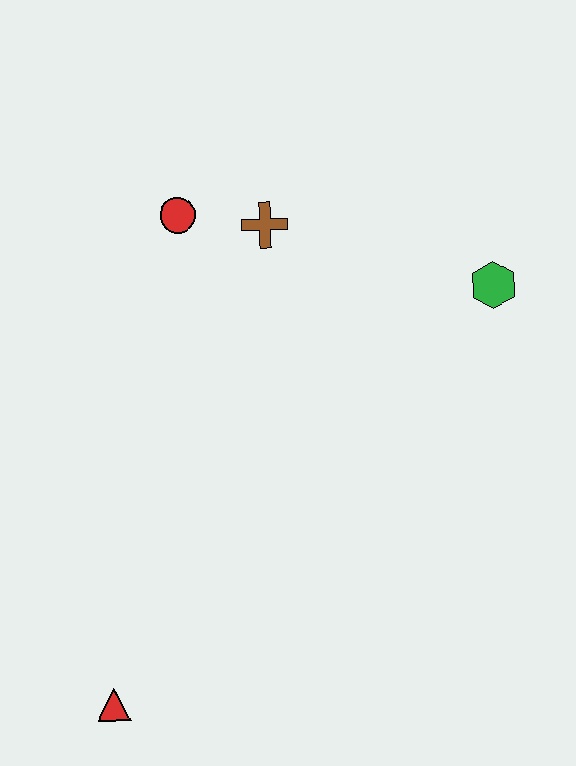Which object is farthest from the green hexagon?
The red triangle is farthest from the green hexagon.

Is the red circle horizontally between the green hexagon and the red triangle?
Yes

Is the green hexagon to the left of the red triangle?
No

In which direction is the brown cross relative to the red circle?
The brown cross is to the right of the red circle.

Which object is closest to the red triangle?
The red circle is closest to the red triangle.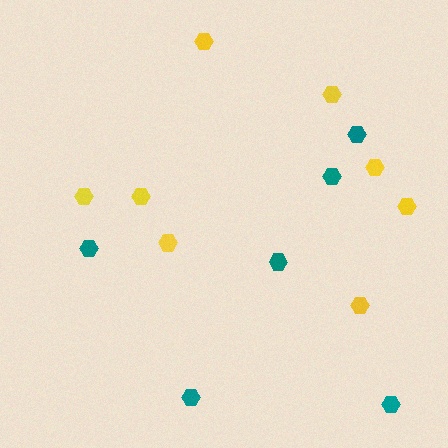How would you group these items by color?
There are 2 groups: one group of teal hexagons (6) and one group of yellow hexagons (8).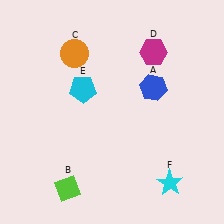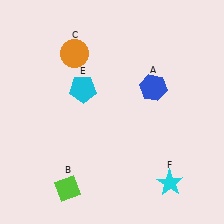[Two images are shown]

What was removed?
The magenta hexagon (D) was removed in Image 2.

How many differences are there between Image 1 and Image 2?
There is 1 difference between the two images.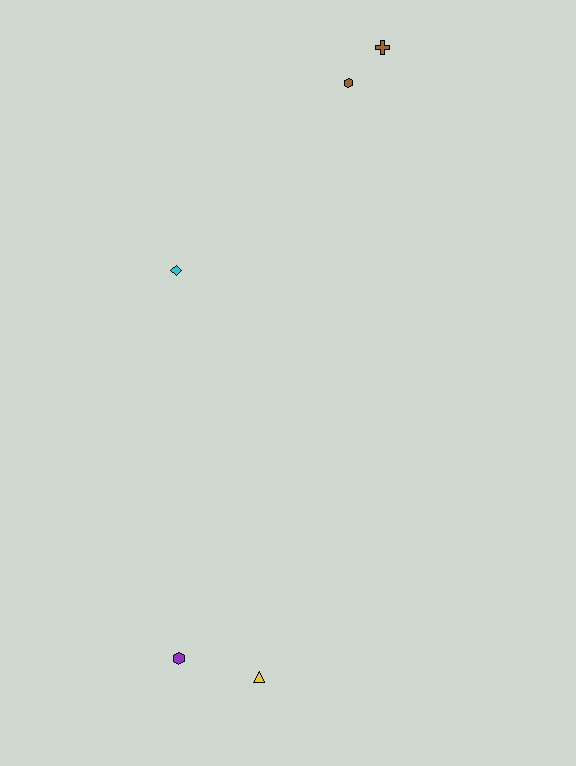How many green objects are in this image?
There are no green objects.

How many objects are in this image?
There are 5 objects.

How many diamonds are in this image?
There is 1 diamond.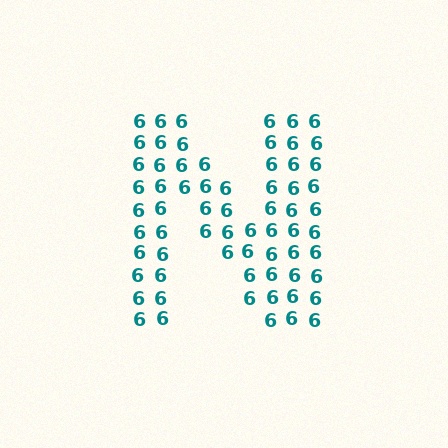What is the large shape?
The large shape is the letter N.